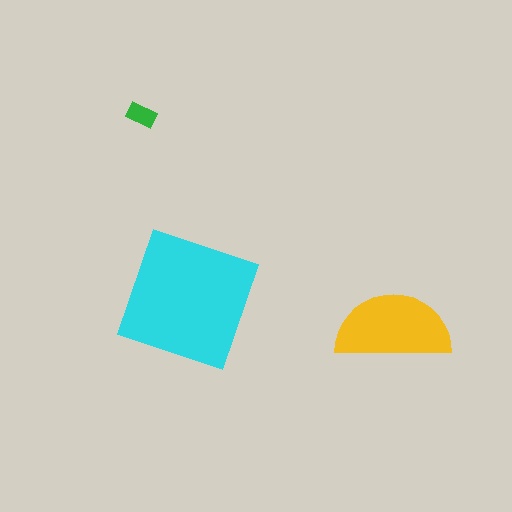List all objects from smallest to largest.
The green rectangle, the yellow semicircle, the cyan square.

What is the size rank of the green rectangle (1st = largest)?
3rd.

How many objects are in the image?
There are 3 objects in the image.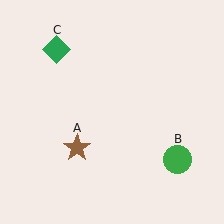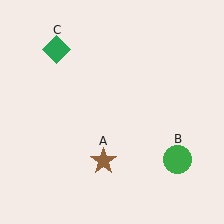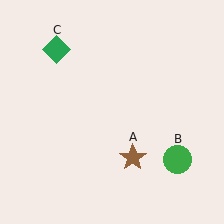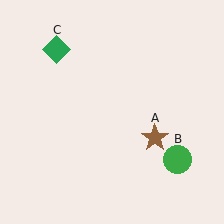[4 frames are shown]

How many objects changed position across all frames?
1 object changed position: brown star (object A).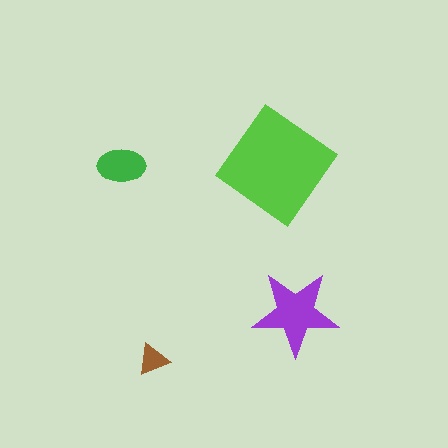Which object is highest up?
The lime diamond is topmost.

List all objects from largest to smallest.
The lime diamond, the purple star, the green ellipse, the brown triangle.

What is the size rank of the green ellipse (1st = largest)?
3rd.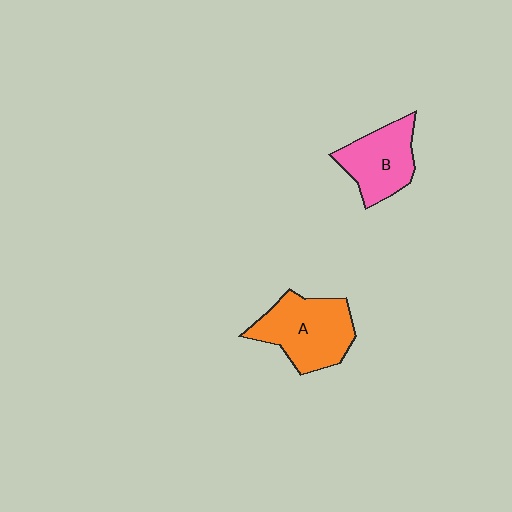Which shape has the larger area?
Shape A (orange).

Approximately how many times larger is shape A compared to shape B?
Approximately 1.3 times.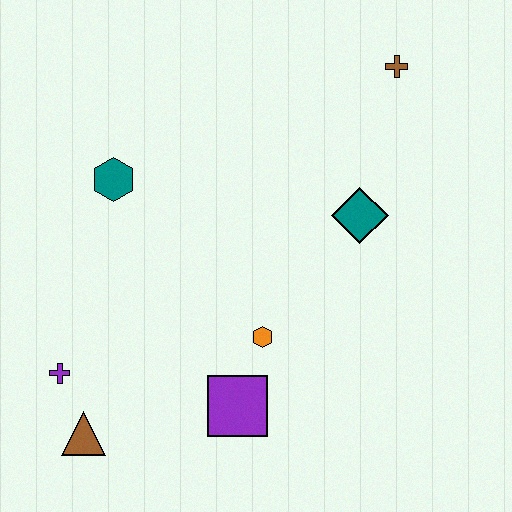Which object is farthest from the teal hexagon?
The brown cross is farthest from the teal hexagon.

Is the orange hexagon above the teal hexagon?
No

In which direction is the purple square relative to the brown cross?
The purple square is below the brown cross.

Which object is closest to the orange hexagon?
The purple square is closest to the orange hexagon.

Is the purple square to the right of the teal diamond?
No